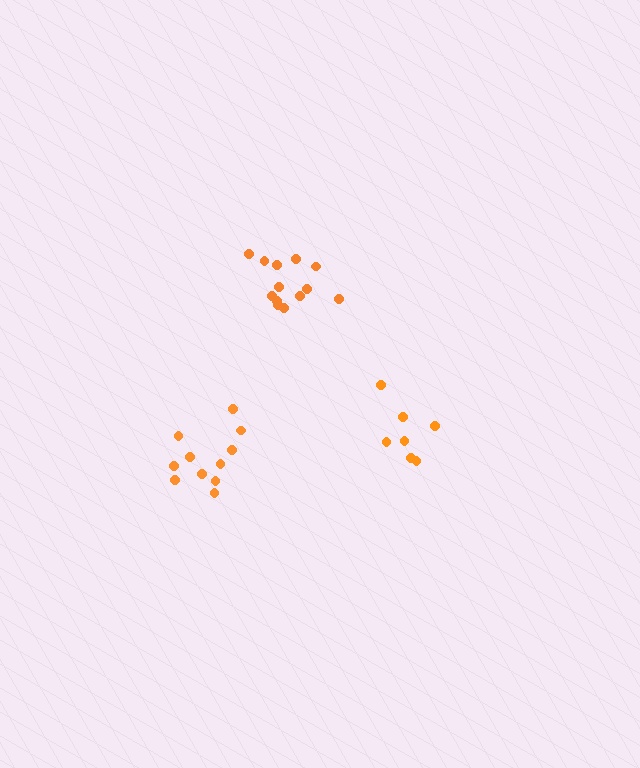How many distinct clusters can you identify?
There are 3 distinct clusters.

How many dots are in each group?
Group 1: 7 dots, Group 2: 13 dots, Group 3: 11 dots (31 total).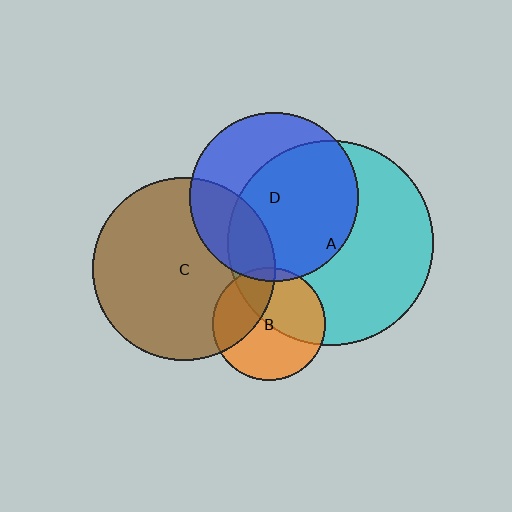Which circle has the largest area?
Circle A (cyan).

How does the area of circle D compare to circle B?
Approximately 2.2 times.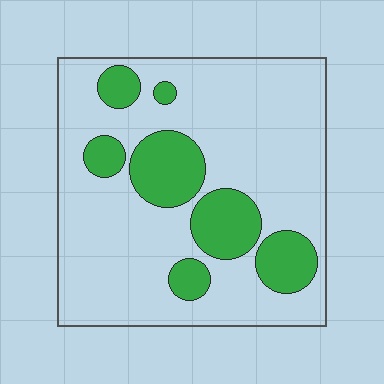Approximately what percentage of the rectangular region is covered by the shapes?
Approximately 25%.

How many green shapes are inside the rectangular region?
7.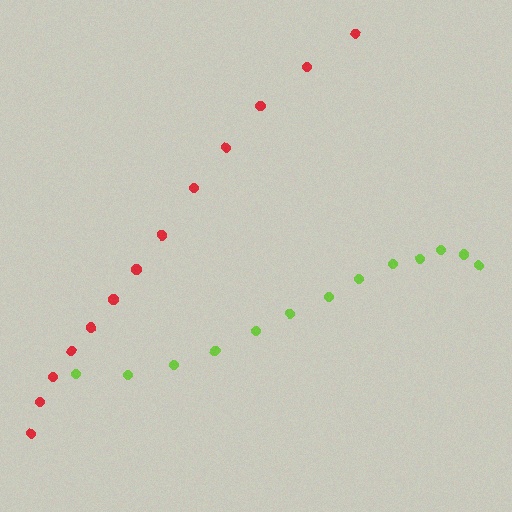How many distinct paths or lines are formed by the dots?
There are 2 distinct paths.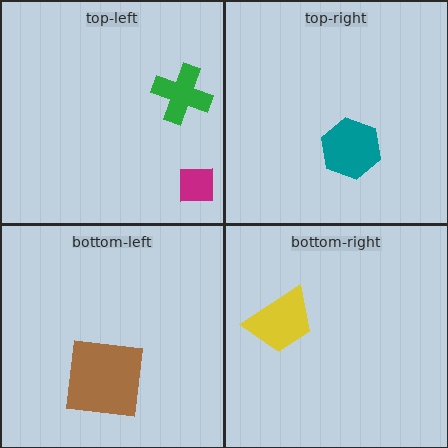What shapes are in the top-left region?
The green cross, the magenta square.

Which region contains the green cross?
The top-left region.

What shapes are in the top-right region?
The teal hexagon.